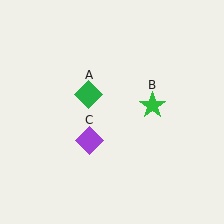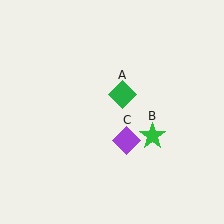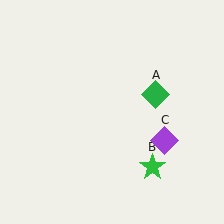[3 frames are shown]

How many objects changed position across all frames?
3 objects changed position: green diamond (object A), green star (object B), purple diamond (object C).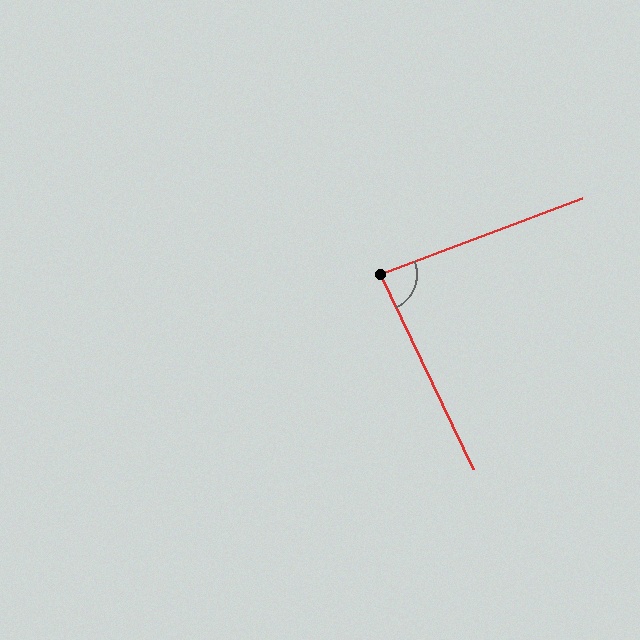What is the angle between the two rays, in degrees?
Approximately 85 degrees.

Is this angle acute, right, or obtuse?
It is approximately a right angle.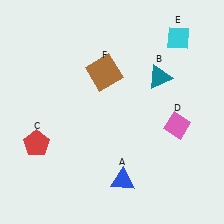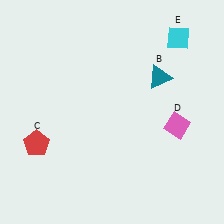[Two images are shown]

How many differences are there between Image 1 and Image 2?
There are 2 differences between the two images.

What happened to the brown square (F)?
The brown square (F) was removed in Image 2. It was in the top-left area of Image 1.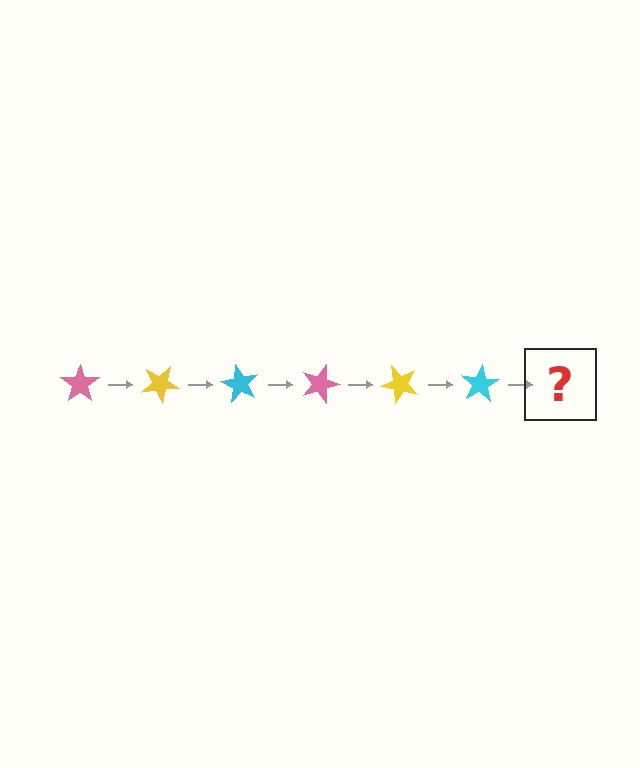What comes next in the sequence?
The next element should be a pink star, rotated 180 degrees from the start.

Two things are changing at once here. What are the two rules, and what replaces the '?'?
The two rules are that it rotates 30 degrees each step and the color cycles through pink, yellow, and cyan. The '?' should be a pink star, rotated 180 degrees from the start.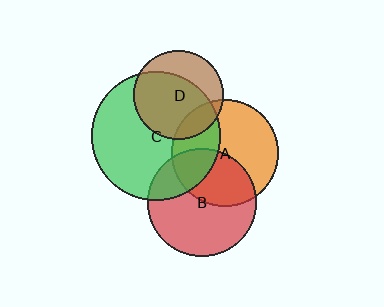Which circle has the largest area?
Circle C (green).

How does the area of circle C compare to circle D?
Approximately 2.1 times.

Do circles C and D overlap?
Yes.